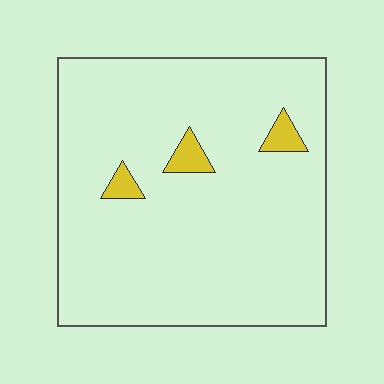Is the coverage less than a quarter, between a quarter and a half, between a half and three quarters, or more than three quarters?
Less than a quarter.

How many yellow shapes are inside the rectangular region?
3.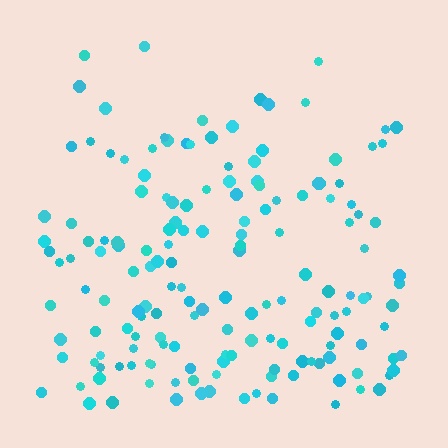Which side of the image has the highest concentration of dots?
The bottom.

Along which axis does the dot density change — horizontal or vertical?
Vertical.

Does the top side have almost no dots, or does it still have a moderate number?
Still a moderate number, just noticeably fewer than the bottom.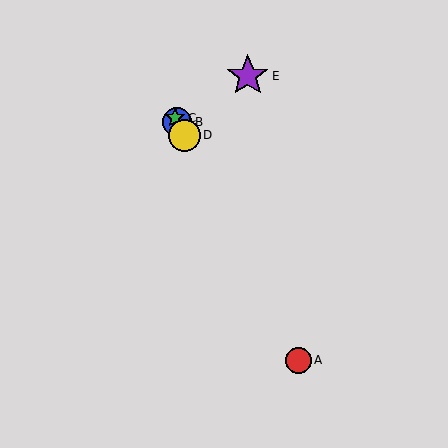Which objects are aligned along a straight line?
Objects A, B, C, D are aligned along a straight line.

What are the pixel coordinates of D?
Object D is at (184, 135).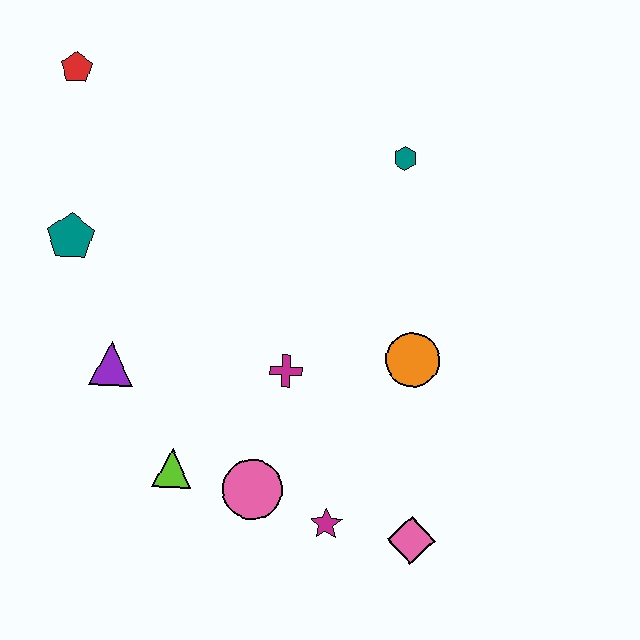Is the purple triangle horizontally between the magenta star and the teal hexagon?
No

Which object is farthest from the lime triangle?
The red pentagon is farthest from the lime triangle.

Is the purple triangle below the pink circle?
No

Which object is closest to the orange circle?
The magenta cross is closest to the orange circle.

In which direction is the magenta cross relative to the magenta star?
The magenta cross is above the magenta star.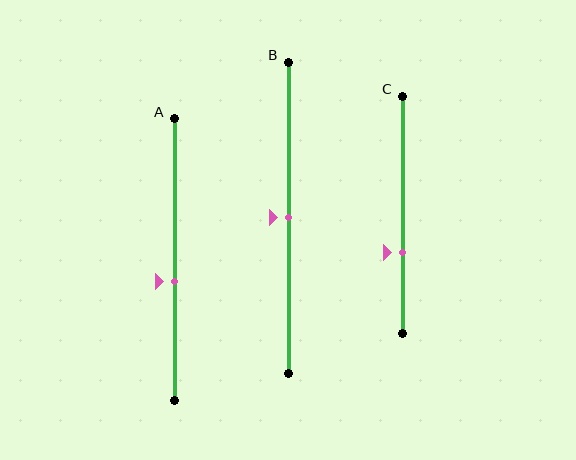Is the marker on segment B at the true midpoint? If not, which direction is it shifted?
Yes, the marker on segment B is at the true midpoint.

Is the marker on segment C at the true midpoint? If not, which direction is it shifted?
No, the marker on segment C is shifted downward by about 16% of the segment length.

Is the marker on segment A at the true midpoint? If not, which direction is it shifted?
No, the marker on segment A is shifted downward by about 8% of the segment length.